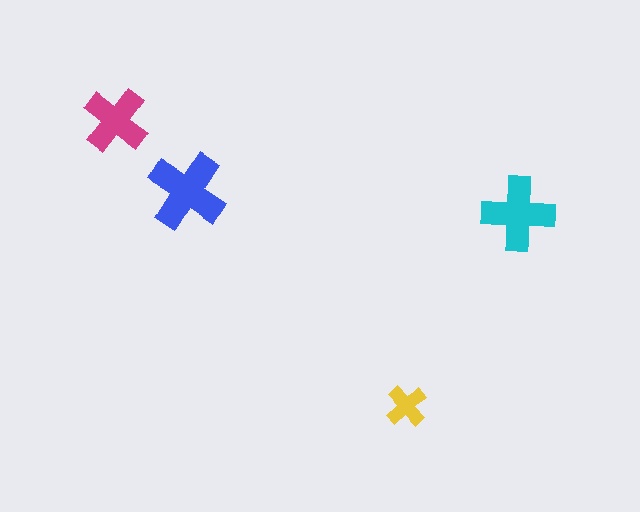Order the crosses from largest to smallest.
the blue one, the cyan one, the magenta one, the yellow one.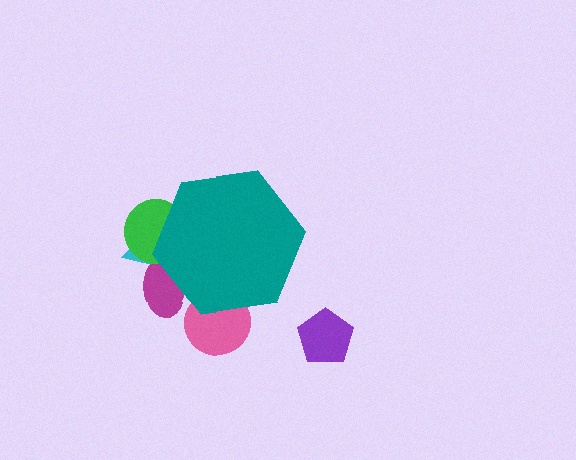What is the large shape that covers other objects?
A teal hexagon.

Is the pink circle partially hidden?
Yes, the pink circle is partially hidden behind the teal hexagon.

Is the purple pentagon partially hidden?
No, the purple pentagon is fully visible.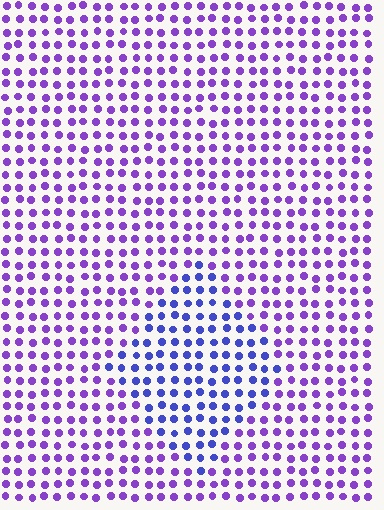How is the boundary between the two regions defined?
The boundary is defined purely by a slight shift in hue (about 35 degrees). Spacing, size, and orientation are identical on both sides.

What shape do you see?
I see a diamond.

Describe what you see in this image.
The image is filled with small purple elements in a uniform arrangement. A diamond-shaped region is visible where the elements are tinted to a slightly different hue, forming a subtle color boundary.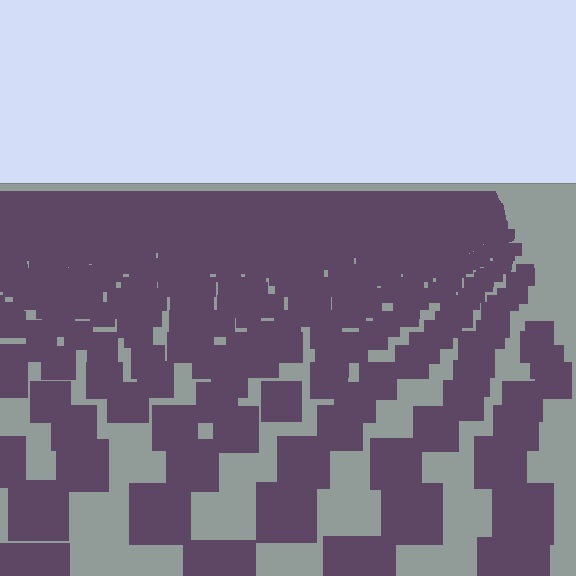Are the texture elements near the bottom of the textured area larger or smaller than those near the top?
Larger. Near the bottom, elements are closer to the viewer and appear at a bigger on-screen size.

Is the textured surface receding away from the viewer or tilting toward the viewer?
The surface is receding away from the viewer. Texture elements get smaller and denser toward the top.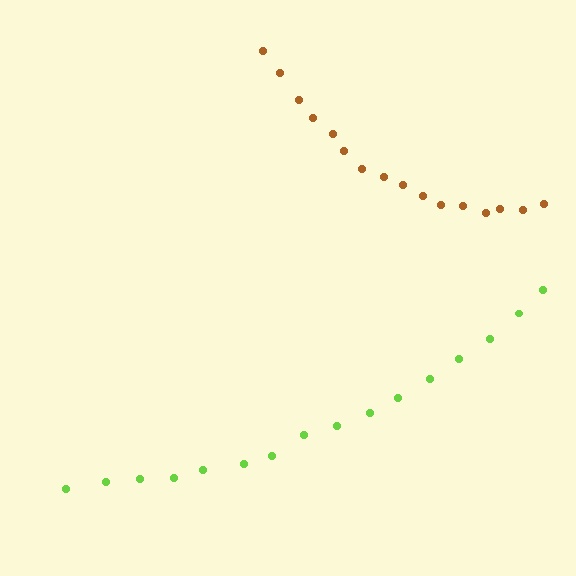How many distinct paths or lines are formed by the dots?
There are 2 distinct paths.